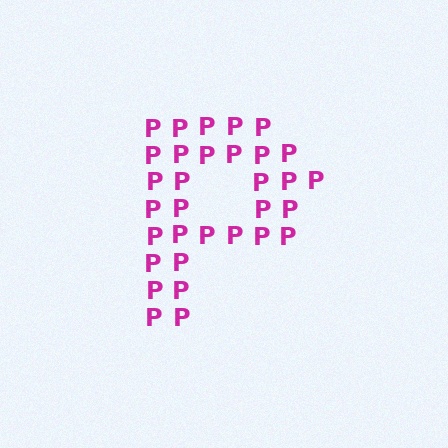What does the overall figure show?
The overall figure shows the letter P.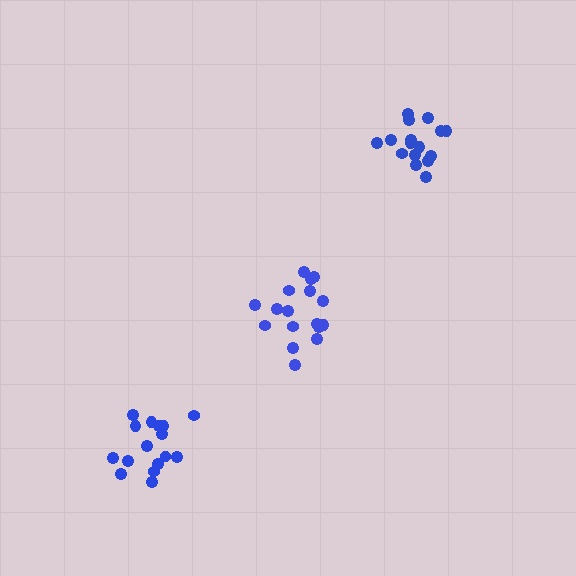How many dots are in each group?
Group 1: 16 dots, Group 2: 17 dots, Group 3: 16 dots (49 total).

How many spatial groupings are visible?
There are 3 spatial groupings.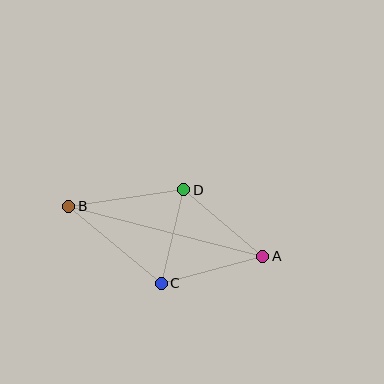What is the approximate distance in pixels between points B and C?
The distance between B and C is approximately 120 pixels.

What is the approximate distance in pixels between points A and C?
The distance between A and C is approximately 105 pixels.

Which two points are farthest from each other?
Points A and B are farthest from each other.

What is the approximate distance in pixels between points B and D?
The distance between B and D is approximately 116 pixels.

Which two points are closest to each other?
Points C and D are closest to each other.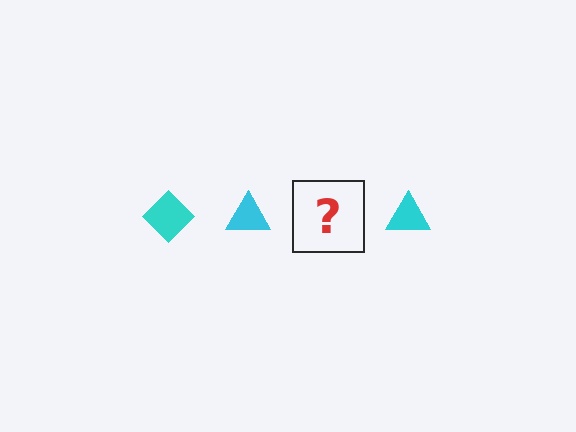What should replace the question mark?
The question mark should be replaced with a cyan diamond.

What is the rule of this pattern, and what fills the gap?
The rule is that the pattern cycles through diamond, triangle shapes in cyan. The gap should be filled with a cyan diamond.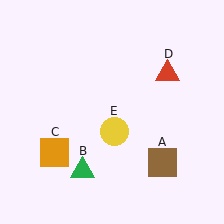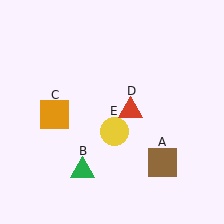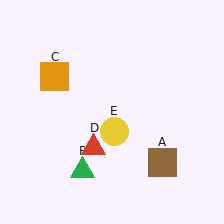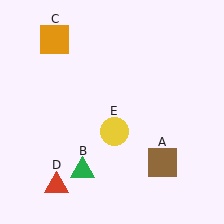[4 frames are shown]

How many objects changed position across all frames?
2 objects changed position: orange square (object C), red triangle (object D).